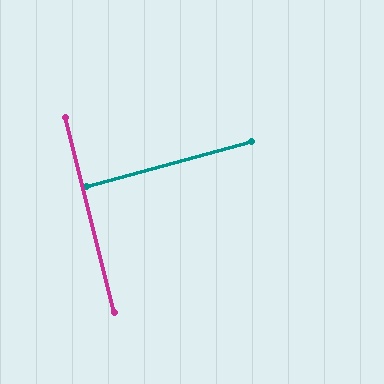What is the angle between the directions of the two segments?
Approximately 89 degrees.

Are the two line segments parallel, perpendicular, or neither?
Perpendicular — they meet at approximately 89°.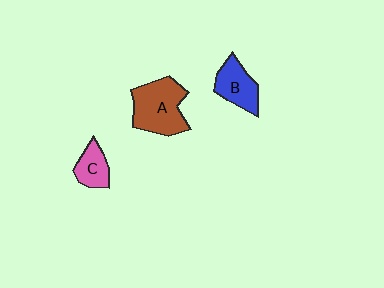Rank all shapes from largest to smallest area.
From largest to smallest: A (brown), B (blue), C (pink).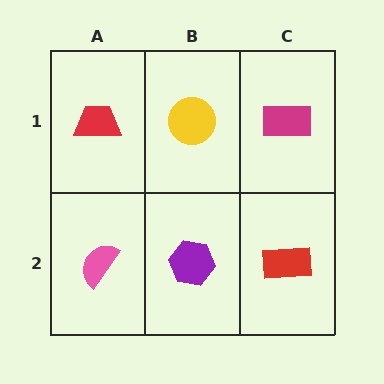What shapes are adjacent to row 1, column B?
A purple hexagon (row 2, column B), a red trapezoid (row 1, column A), a magenta rectangle (row 1, column C).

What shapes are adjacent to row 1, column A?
A pink semicircle (row 2, column A), a yellow circle (row 1, column B).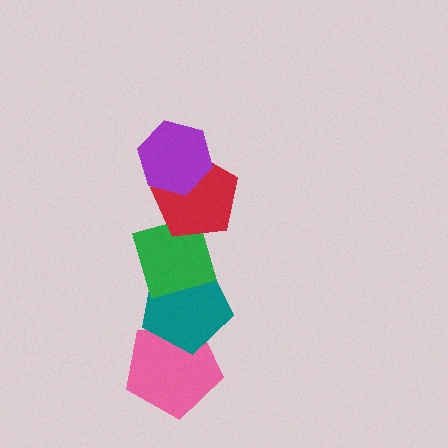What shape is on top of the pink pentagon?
The teal pentagon is on top of the pink pentagon.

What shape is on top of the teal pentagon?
The green diamond is on top of the teal pentagon.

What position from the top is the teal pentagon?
The teal pentagon is 4th from the top.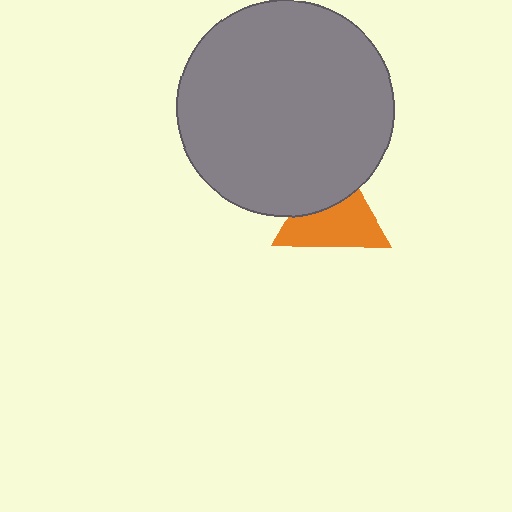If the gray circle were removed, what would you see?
You would see the complete orange triangle.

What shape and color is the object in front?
The object in front is a gray circle.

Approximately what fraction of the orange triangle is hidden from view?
Roughly 38% of the orange triangle is hidden behind the gray circle.